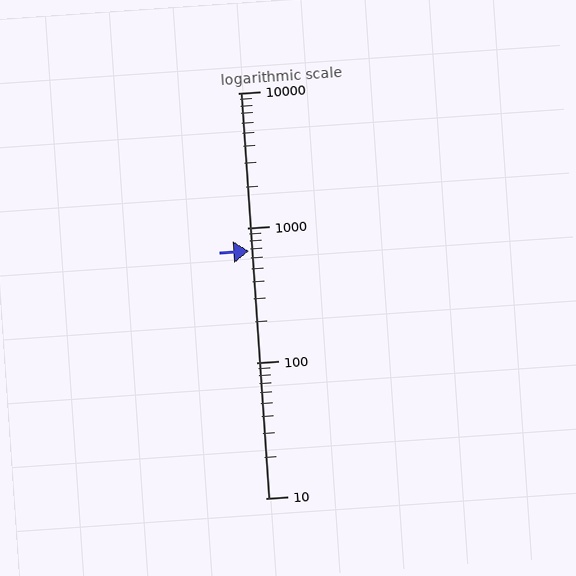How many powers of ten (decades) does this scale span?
The scale spans 3 decades, from 10 to 10000.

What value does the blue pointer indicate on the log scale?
The pointer indicates approximately 670.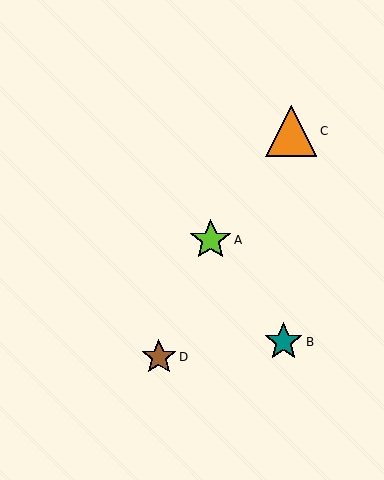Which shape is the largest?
The orange triangle (labeled C) is the largest.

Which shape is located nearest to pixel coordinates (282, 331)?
The teal star (labeled B) at (284, 342) is nearest to that location.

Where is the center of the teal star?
The center of the teal star is at (284, 342).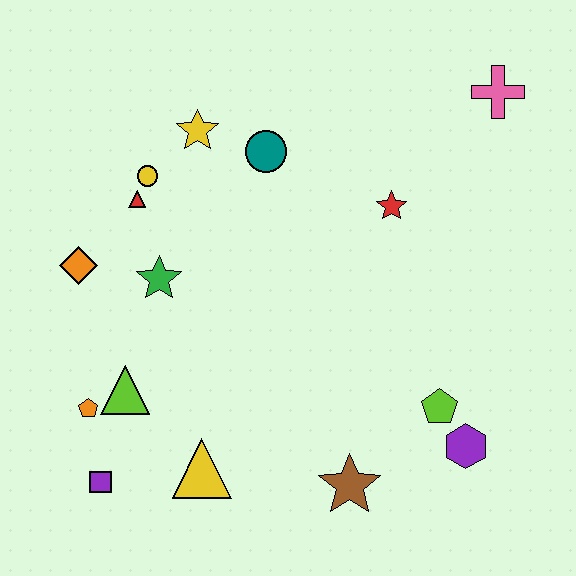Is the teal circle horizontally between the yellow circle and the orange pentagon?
No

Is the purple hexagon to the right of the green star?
Yes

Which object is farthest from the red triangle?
The purple hexagon is farthest from the red triangle.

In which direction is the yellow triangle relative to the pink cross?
The yellow triangle is below the pink cross.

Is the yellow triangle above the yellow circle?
No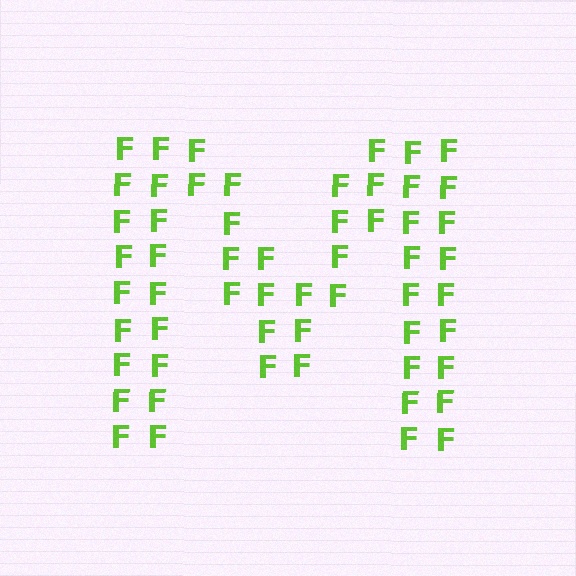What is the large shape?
The large shape is the letter M.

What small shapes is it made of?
It is made of small letter F's.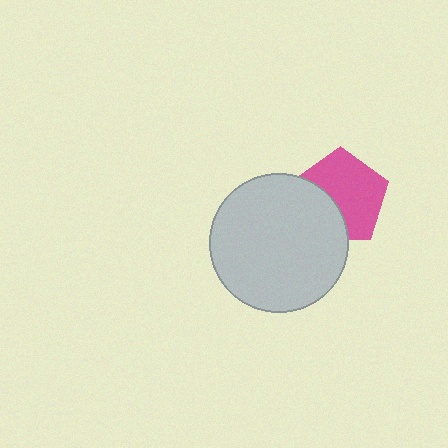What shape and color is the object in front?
The object in front is a light gray circle.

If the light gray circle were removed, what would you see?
You would see the complete pink pentagon.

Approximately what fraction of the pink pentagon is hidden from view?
Roughly 35% of the pink pentagon is hidden behind the light gray circle.